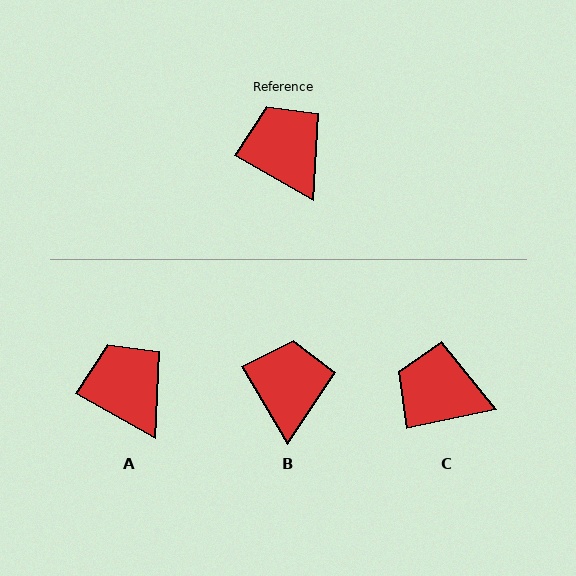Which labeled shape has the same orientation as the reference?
A.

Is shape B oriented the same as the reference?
No, it is off by about 30 degrees.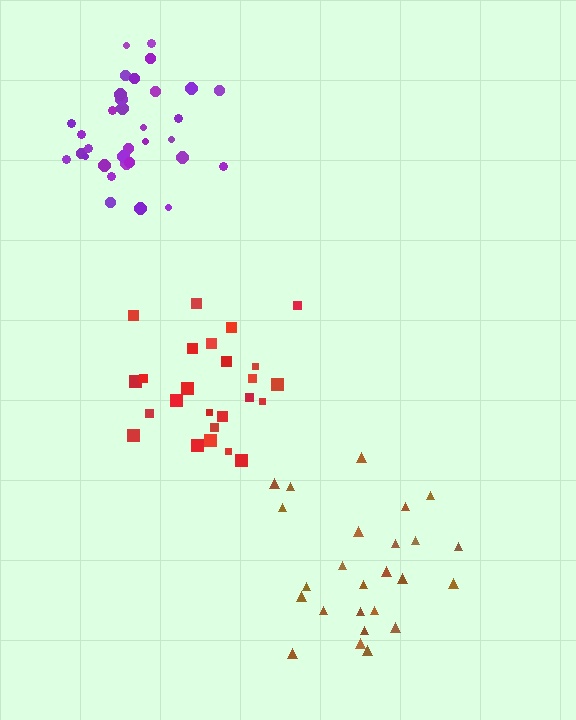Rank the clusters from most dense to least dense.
purple, red, brown.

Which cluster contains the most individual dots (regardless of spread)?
Purple (33).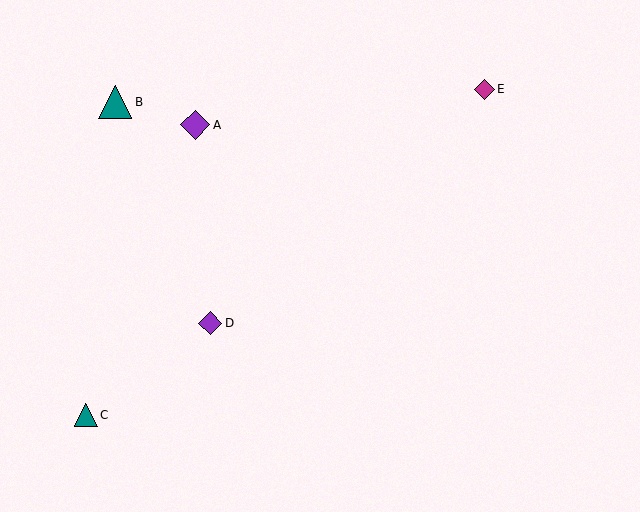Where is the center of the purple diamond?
The center of the purple diamond is at (210, 323).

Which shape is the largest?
The teal triangle (labeled B) is the largest.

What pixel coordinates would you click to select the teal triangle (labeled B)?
Click at (115, 102) to select the teal triangle B.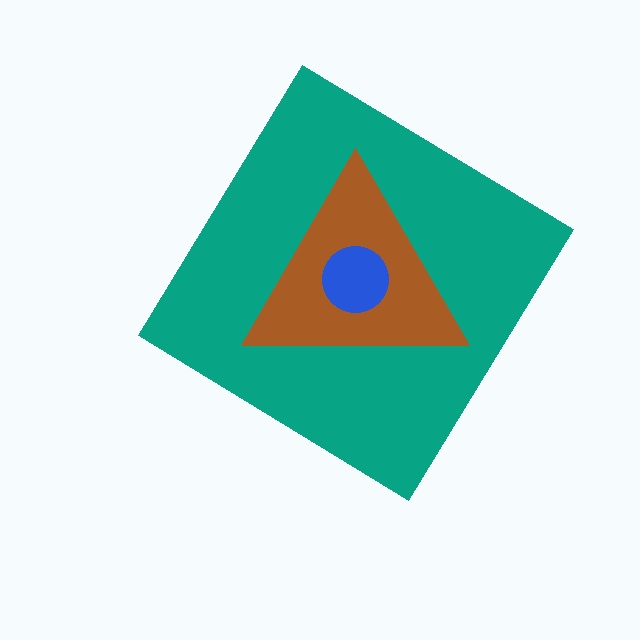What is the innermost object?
The blue circle.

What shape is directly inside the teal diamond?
The brown triangle.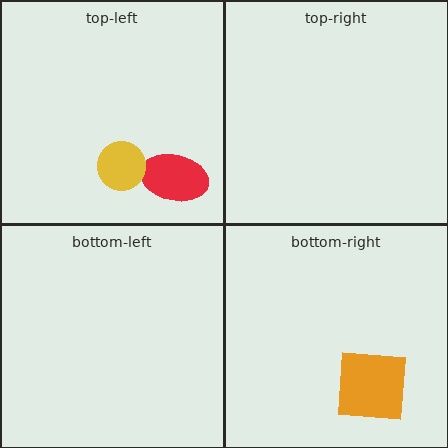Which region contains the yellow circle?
The top-left region.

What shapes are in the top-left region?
The red ellipse, the yellow circle.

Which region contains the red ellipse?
The top-left region.